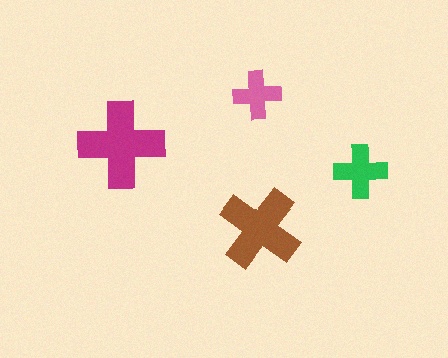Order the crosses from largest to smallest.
the magenta one, the brown one, the green one, the pink one.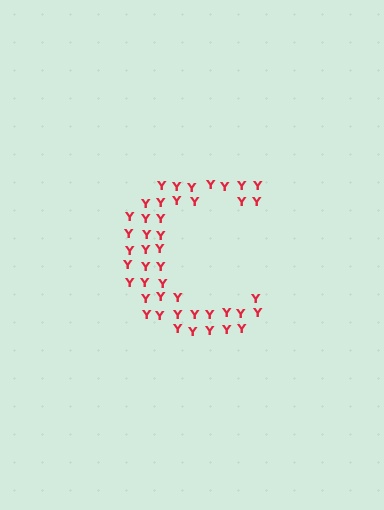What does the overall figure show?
The overall figure shows the letter C.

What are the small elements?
The small elements are letter Y's.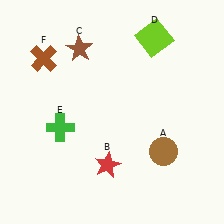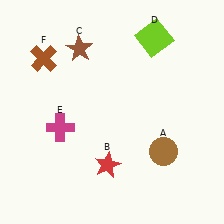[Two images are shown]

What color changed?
The cross (E) changed from green in Image 1 to magenta in Image 2.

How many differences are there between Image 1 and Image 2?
There is 1 difference between the two images.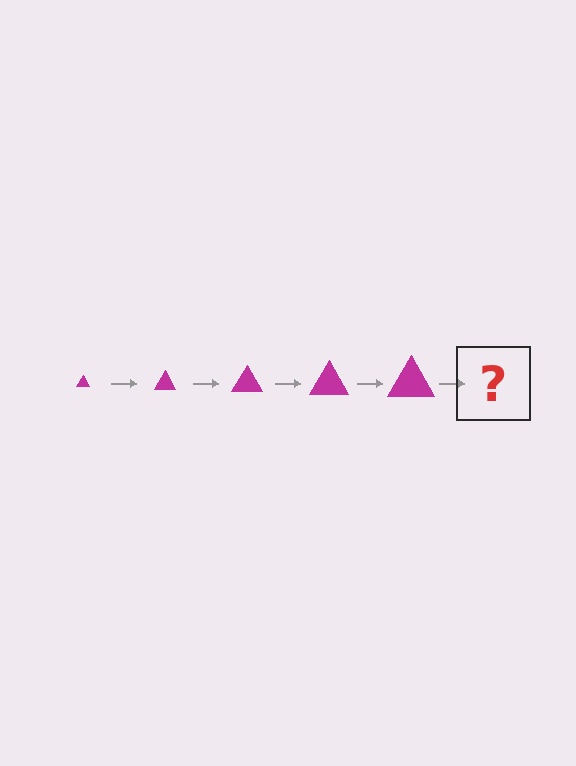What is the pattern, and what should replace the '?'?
The pattern is that the triangle gets progressively larger each step. The '?' should be a magenta triangle, larger than the previous one.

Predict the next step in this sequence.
The next step is a magenta triangle, larger than the previous one.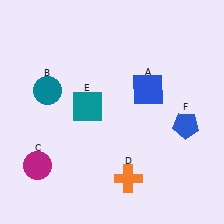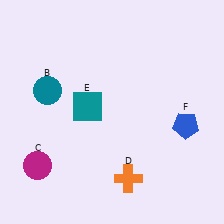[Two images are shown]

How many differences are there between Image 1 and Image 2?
There is 1 difference between the two images.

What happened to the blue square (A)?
The blue square (A) was removed in Image 2. It was in the top-right area of Image 1.